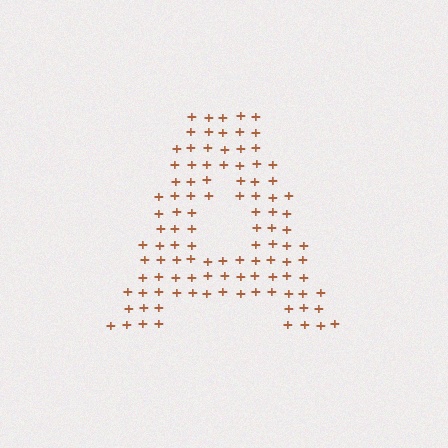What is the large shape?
The large shape is the letter A.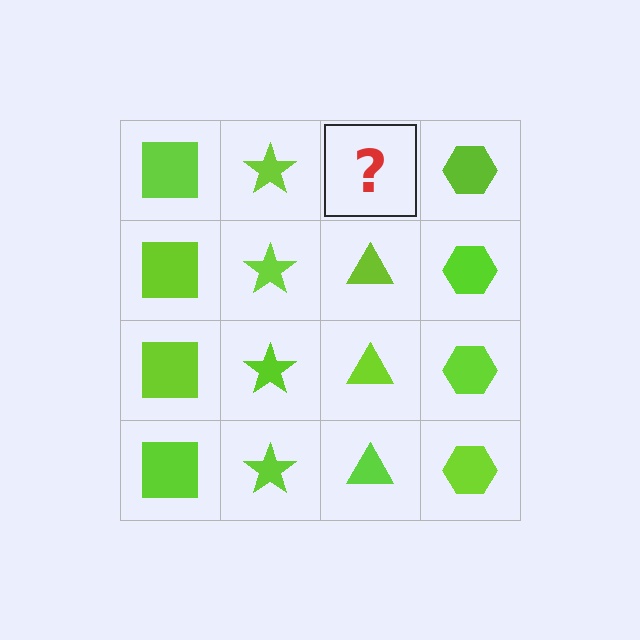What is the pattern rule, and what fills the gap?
The rule is that each column has a consistent shape. The gap should be filled with a lime triangle.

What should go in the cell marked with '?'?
The missing cell should contain a lime triangle.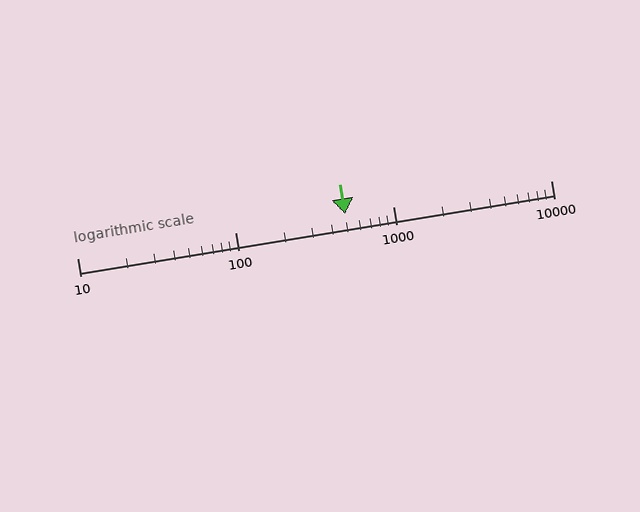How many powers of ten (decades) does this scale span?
The scale spans 3 decades, from 10 to 10000.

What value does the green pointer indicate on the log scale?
The pointer indicates approximately 500.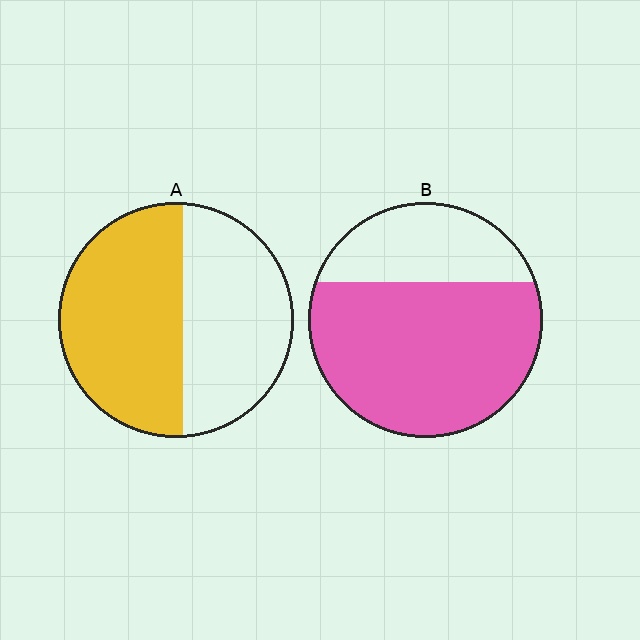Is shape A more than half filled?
Roughly half.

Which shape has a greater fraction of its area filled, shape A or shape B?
Shape B.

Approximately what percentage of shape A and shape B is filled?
A is approximately 55% and B is approximately 70%.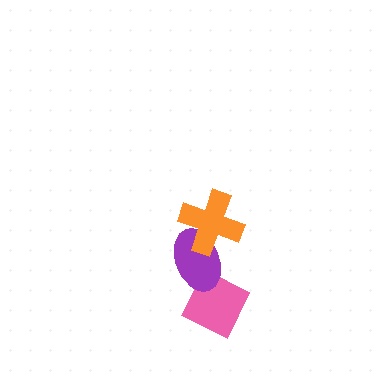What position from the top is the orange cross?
The orange cross is 1st from the top.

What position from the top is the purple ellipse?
The purple ellipse is 2nd from the top.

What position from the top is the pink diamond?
The pink diamond is 3rd from the top.